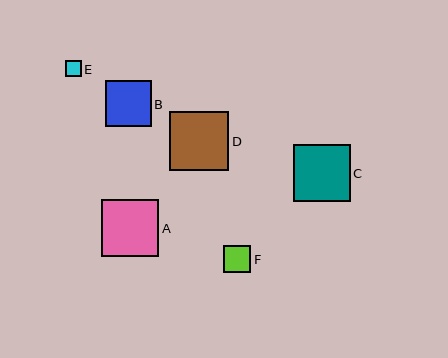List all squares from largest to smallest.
From largest to smallest: D, A, C, B, F, E.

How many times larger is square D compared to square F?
Square D is approximately 2.1 times the size of square F.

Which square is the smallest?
Square E is the smallest with a size of approximately 15 pixels.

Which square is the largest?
Square D is the largest with a size of approximately 59 pixels.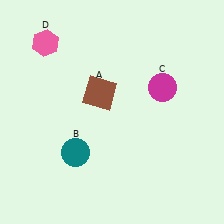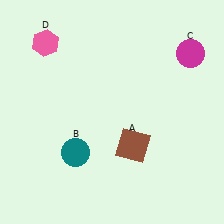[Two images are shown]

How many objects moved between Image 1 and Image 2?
2 objects moved between the two images.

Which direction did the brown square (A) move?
The brown square (A) moved down.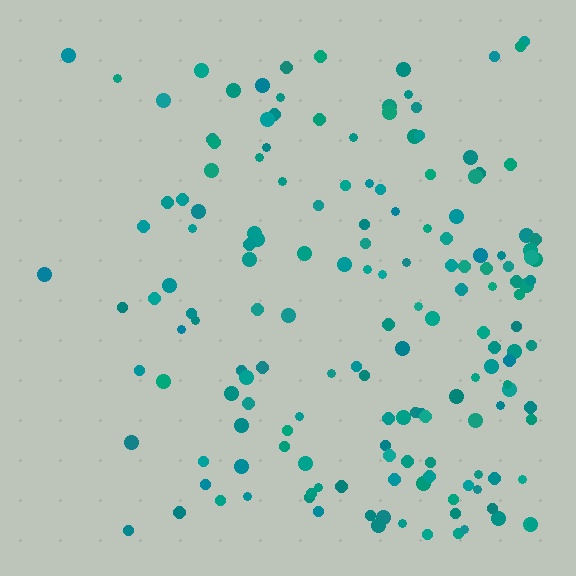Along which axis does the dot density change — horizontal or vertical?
Horizontal.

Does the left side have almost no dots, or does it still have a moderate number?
Still a moderate number, just noticeably fewer than the right.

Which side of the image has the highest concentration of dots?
The right.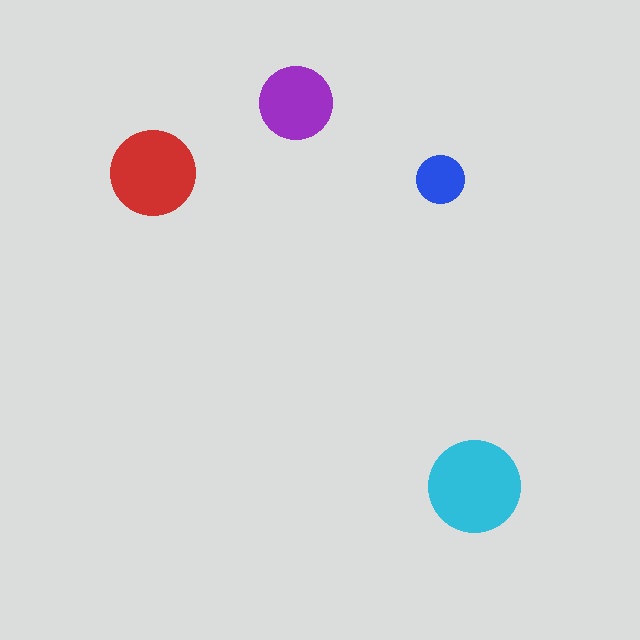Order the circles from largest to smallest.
the cyan one, the red one, the purple one, the blue one.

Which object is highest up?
The purple circle is topmost.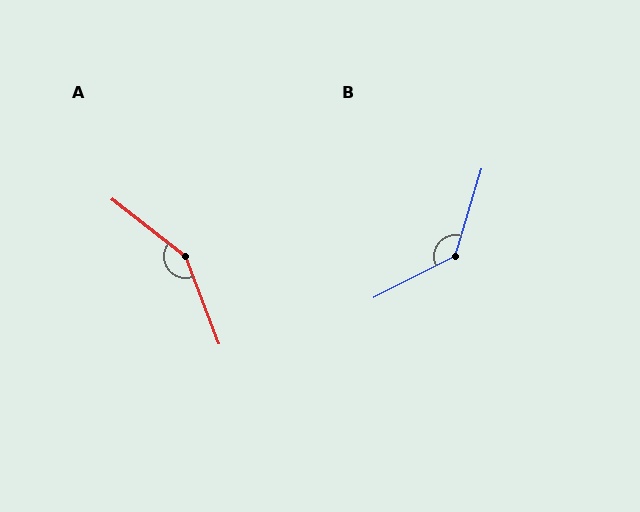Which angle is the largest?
A, at approximately 149 degrees.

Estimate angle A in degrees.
Approximately 149 degrees.